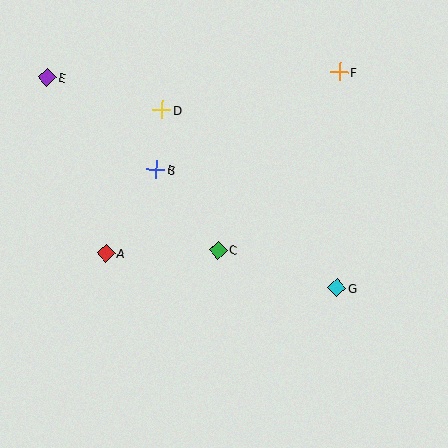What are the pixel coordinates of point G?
Point G is at (337, 288).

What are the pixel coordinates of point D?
Point D is at (162, 110).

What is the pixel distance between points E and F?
The distance between E and F is 292 pixels.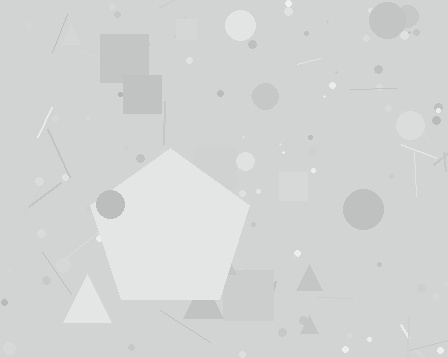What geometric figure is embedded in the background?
A pentagon is embedded in the background.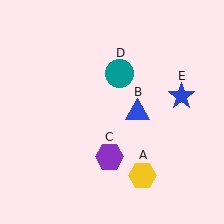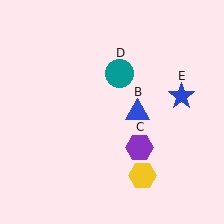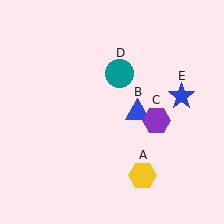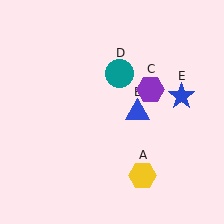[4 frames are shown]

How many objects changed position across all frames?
1 object changed position: purple hexagon (object C).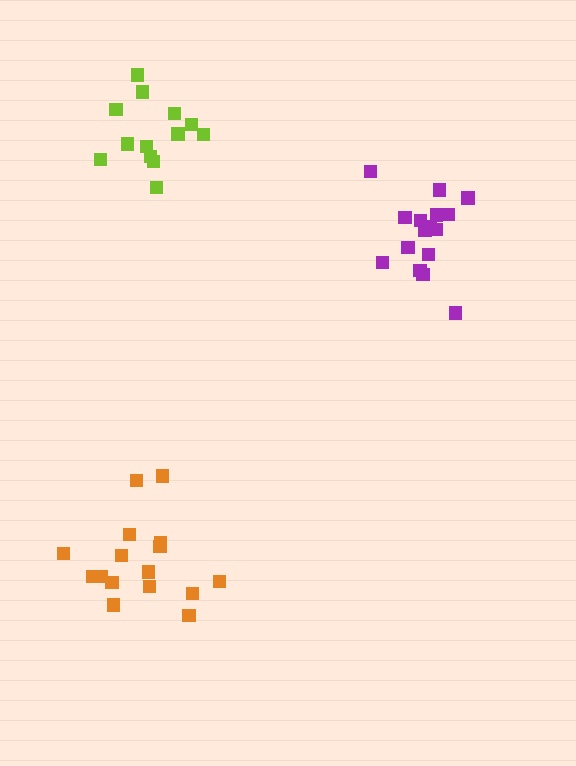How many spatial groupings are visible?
There are 3 spatial groupings.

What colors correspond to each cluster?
The clusters are colored: lime, orange, purple.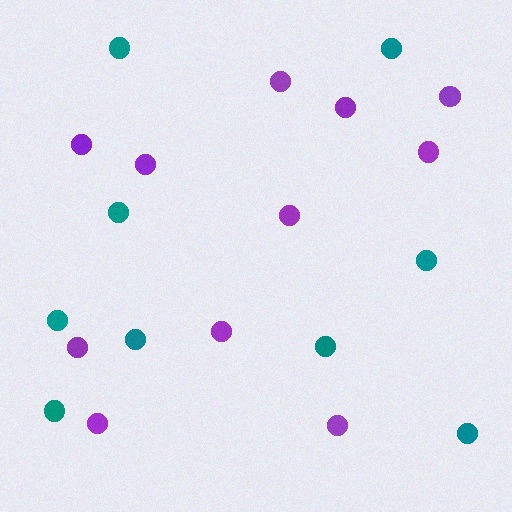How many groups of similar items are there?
There are 2 groups: one group of teal circles (9) and one group of purple circles (11).